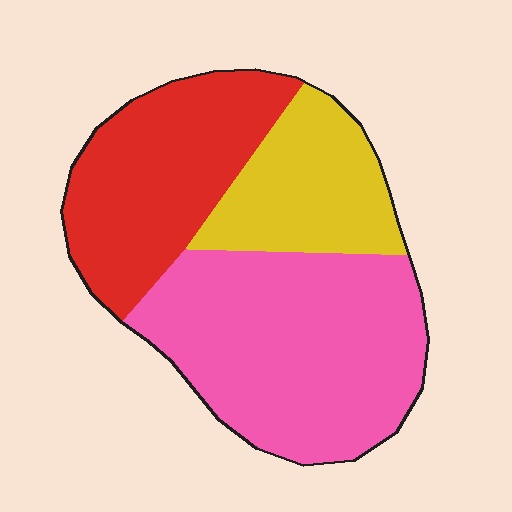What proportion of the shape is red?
Red covers about 30% of the shape.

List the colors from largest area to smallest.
From largest to smallest: pink, red, yellow.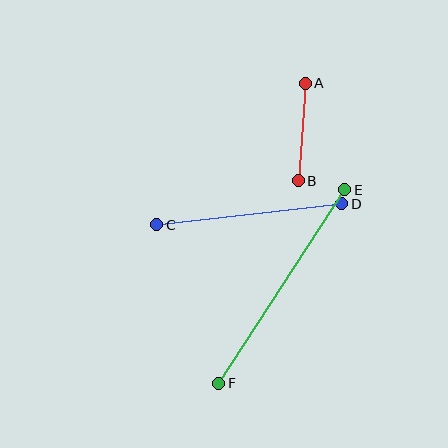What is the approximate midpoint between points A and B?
The midpoint is at approximately (302, 132) pixels.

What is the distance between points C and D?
The distance is approximately 186 pixels.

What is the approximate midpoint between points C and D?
The midpoint is at approximately (249, 214) pixels.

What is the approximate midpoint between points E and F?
The midpoint is at approximately (282, 286) pixels.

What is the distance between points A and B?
The distance is approximately 98 pixels.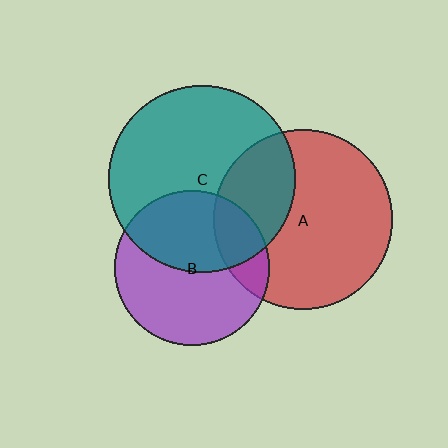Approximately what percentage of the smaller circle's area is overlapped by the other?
Approximately 20%.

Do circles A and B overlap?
Yes.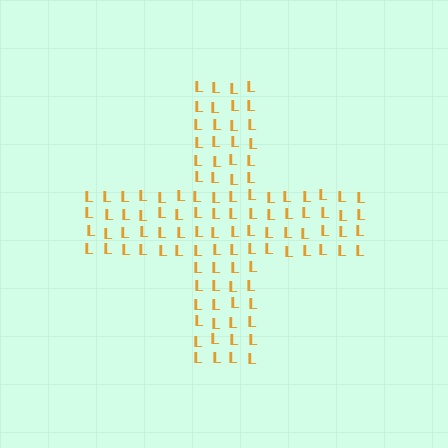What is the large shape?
The large shape is a cross.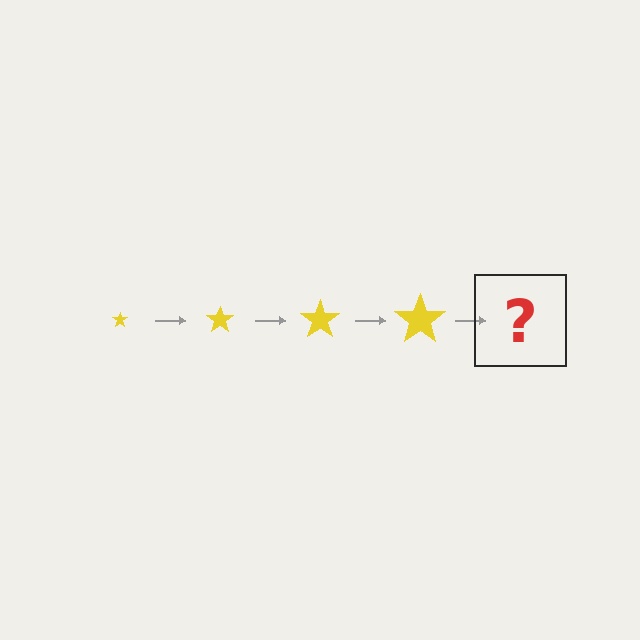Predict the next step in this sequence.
The next step is a yellow star, larger than the previous one.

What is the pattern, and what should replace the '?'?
The pattern is that the star gets progressively larger each step. The '?' should be a yellow star, larger than the previous one.